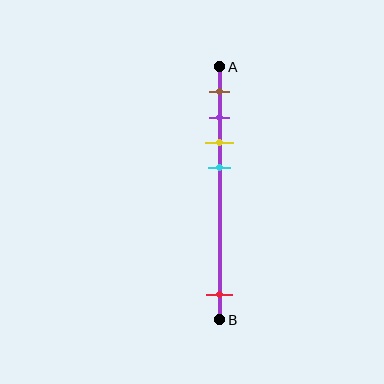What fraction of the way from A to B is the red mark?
The red mark is approximately 90% (0.9) of the way from A to B.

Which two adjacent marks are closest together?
The purple and yellow marks are the closest adjacent pair.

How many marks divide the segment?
There are 5 marks dividing the segment.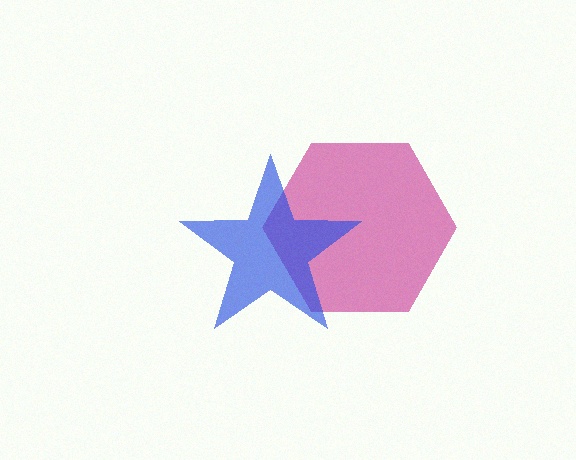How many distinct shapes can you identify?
There are 2 distinct shapes: a magenta hexagon, a blue star.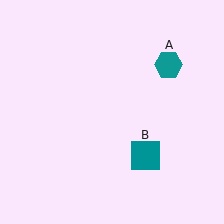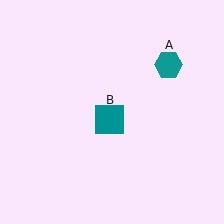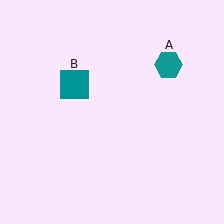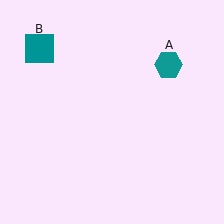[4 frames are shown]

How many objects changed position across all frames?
1 object changed position: teal square (object B).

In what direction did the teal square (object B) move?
The teal square (object B) moved up and to the left.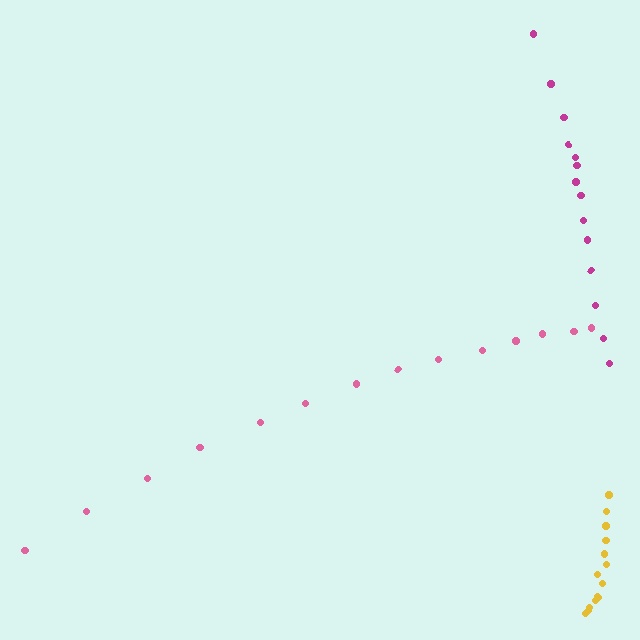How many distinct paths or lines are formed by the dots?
There are 3 distinct paths.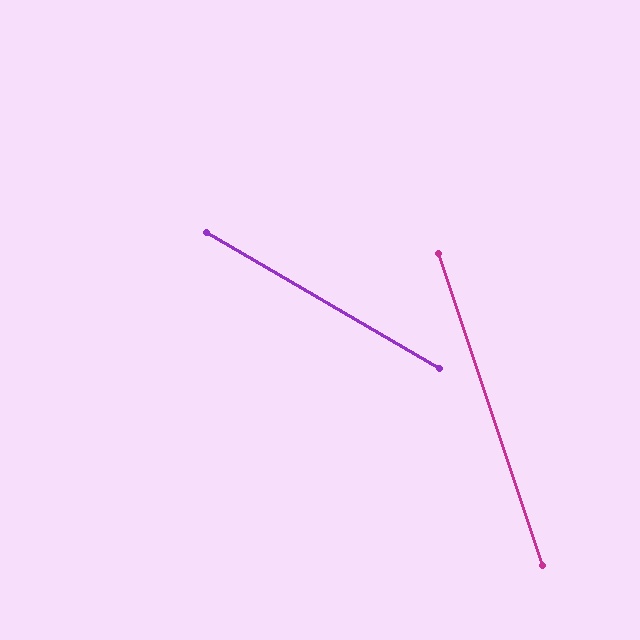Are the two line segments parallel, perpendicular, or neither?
Neither parallel nor perpendicular — they differ by about 41°.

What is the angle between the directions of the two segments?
Approximately 41 degrees.